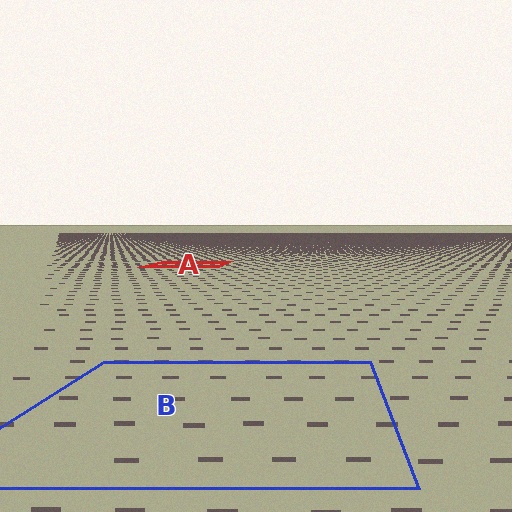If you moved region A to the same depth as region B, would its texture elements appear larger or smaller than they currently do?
They would appear larger. At a closer depth, the same texture elements are projected at a bigger on-screen size.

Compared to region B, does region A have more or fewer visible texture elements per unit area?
Region A has more texture elements per unit area — they are packed more densely because it is farther away.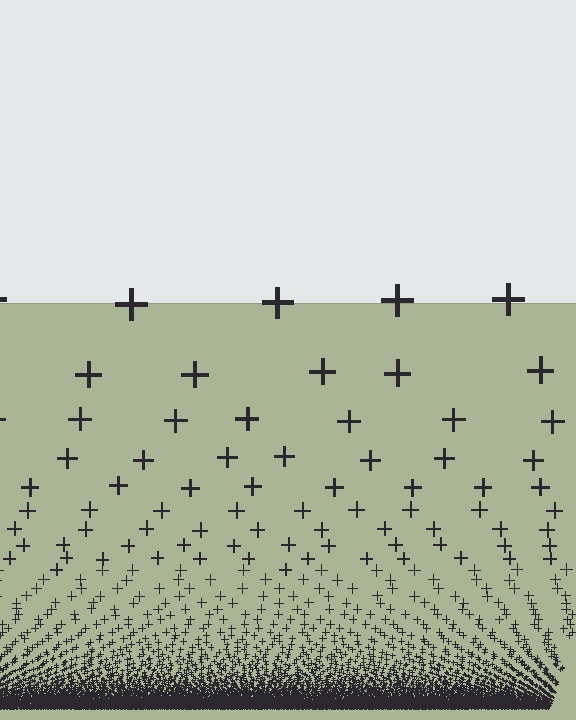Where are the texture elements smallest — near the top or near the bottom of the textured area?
Near the bottom.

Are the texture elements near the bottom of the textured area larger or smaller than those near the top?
Smaller. The gradient is inverted — elements near the bottom are smaller and denser.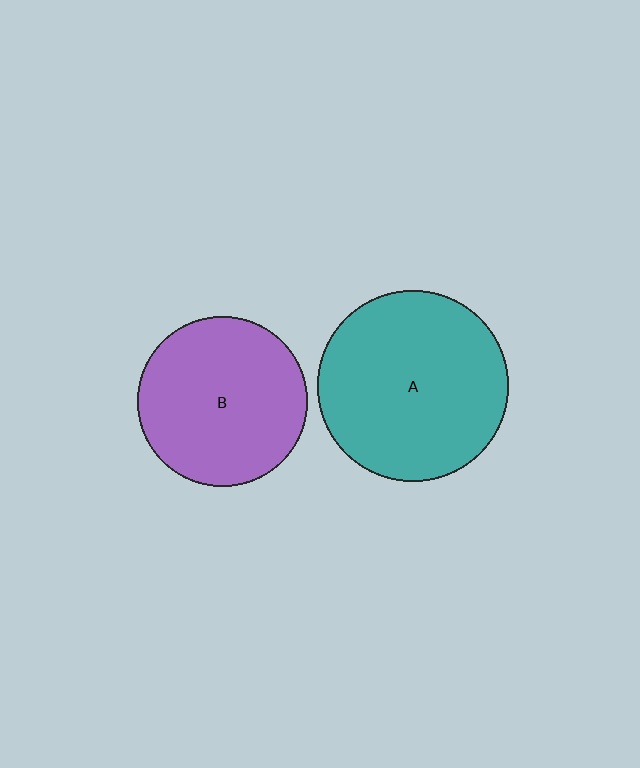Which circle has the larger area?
Circle A (teal).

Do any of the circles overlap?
No, none of the circles overlap.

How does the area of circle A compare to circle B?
Approximately 1.3 times.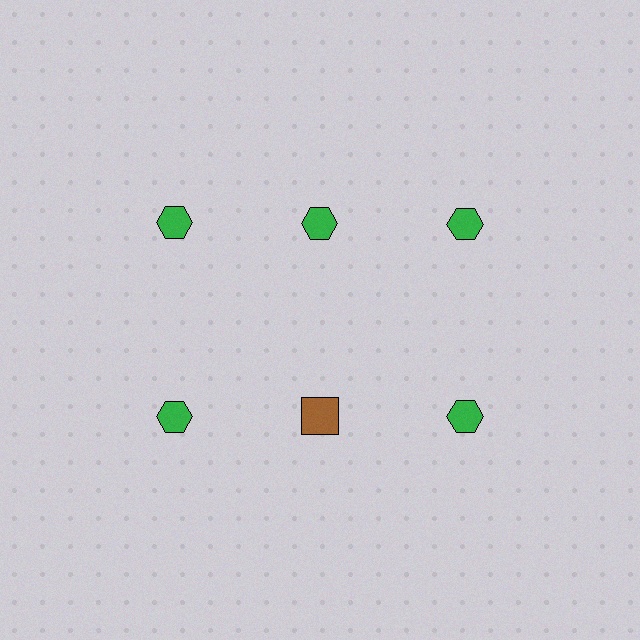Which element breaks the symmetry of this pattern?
The brown square in the second row, second from left column breaks the symmetry. All other shapes are green hexagons.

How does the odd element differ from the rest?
It differs in both color (brown instead of green) and shape (square instead of hexagon).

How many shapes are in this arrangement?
There are 6 shapes arranged in a grid pattern.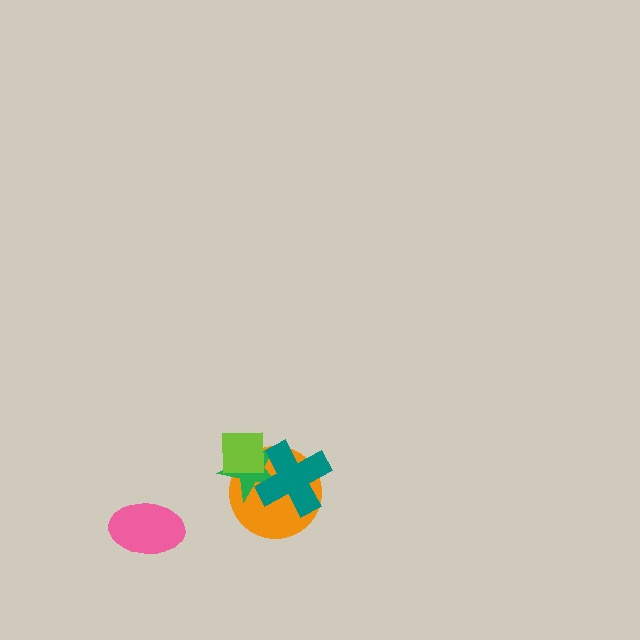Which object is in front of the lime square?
The teal cross is in front of the lime square.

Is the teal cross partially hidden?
No, no other shape covers it.